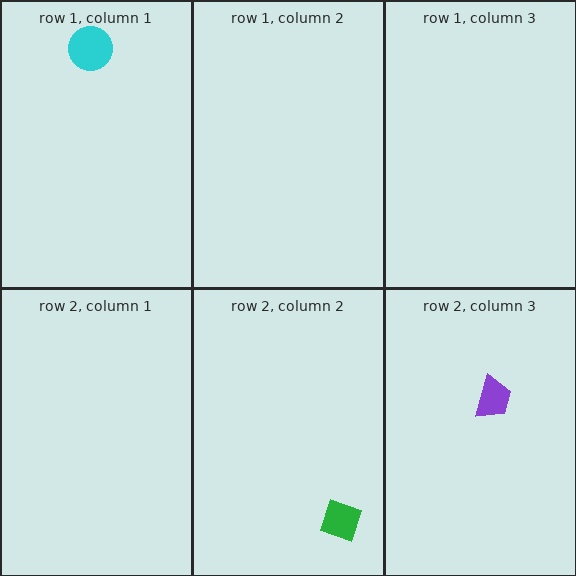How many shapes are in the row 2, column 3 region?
1.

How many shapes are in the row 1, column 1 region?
1.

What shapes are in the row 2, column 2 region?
The green diamond.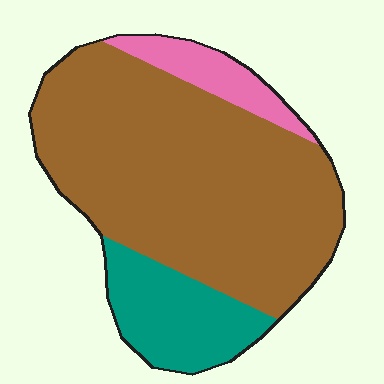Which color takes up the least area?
Pink, at roughly 10%.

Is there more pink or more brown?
Brown.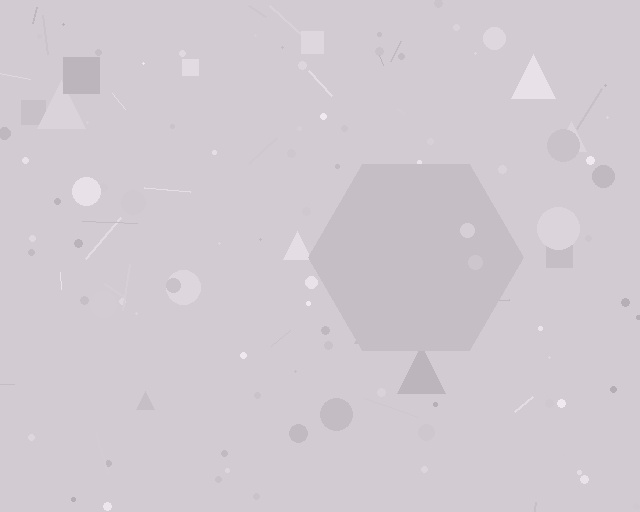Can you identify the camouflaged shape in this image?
The camouflaged shape is a hexagon.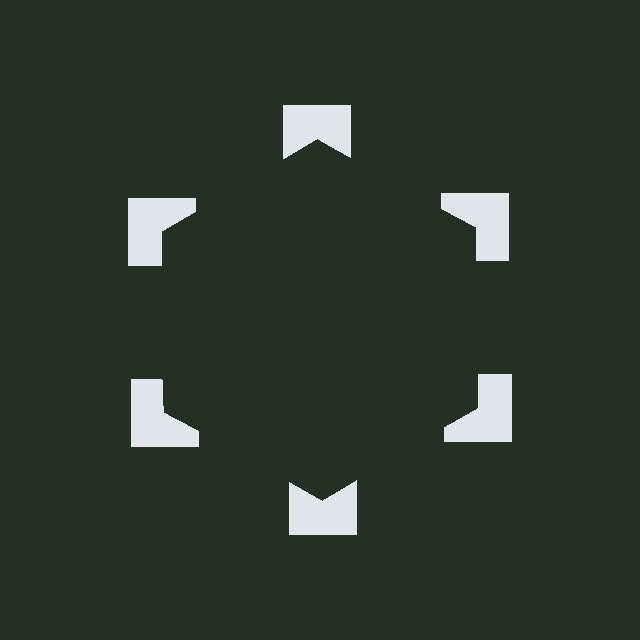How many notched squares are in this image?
There are 6 — one at each vertex of the illusory hexagon.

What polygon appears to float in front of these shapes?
An illusory hexagon — its edges are inferred from the aligned wedge cuts in the notched squares, not physically drawn.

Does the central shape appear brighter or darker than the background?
It typically appears slightly darker than the background, even though no actual brightness change is drawn.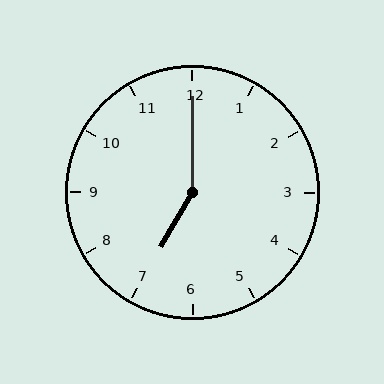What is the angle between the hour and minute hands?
Approximately 150 degrees.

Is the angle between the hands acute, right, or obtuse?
It is obtuse.